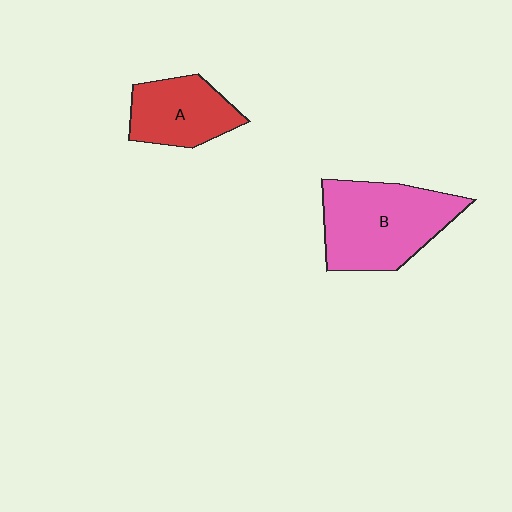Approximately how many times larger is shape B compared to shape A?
Approximately 1.6 times.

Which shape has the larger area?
Shape B (pink).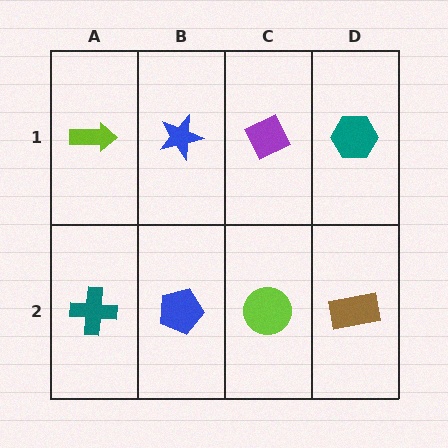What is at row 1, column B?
A blue star.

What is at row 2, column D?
A brown rectangle.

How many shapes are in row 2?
4 shapes.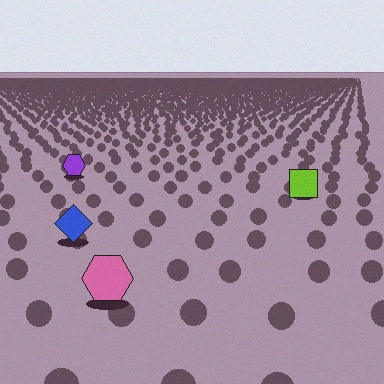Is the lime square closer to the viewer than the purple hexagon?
Yes. The lime square is closer — you can tell from the texture gradient: the ground texture is coarser near it.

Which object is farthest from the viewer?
The purple hexagon is farthest from the viewer. It appears smaller and the ground texture around it is denser.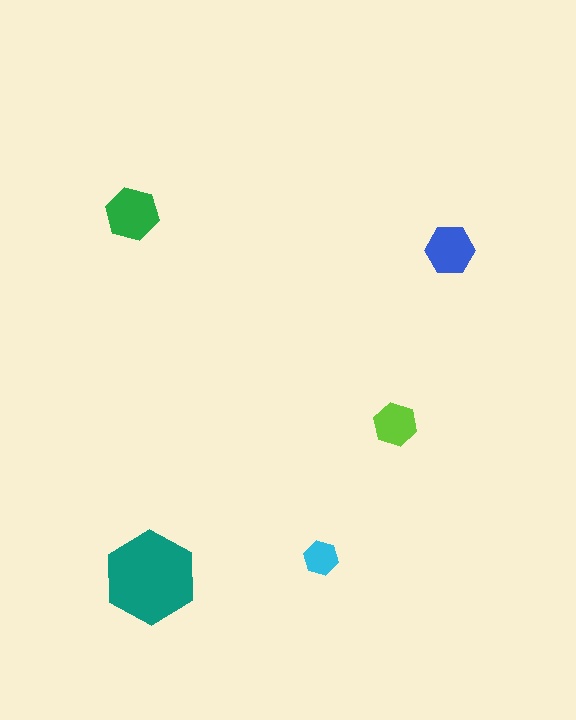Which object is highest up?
The green hexagon is topmost.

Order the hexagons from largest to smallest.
the teal one, the green one, the blue one, the lime one, the cyan one.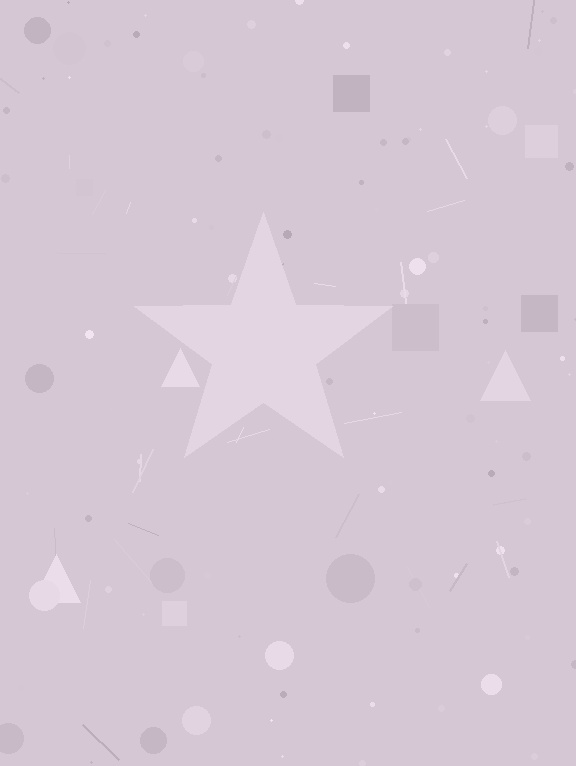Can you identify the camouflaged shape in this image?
The camouflaged shape is a star.